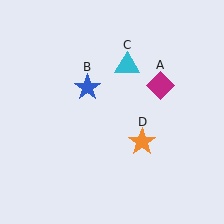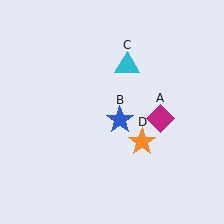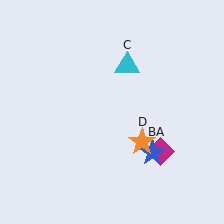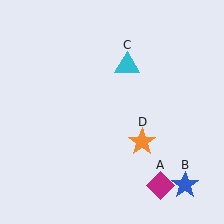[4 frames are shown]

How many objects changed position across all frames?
2 objects changed position: magenta diamond (object A), blue star (object B).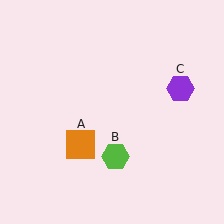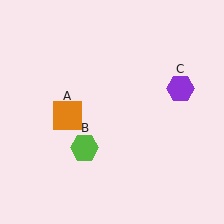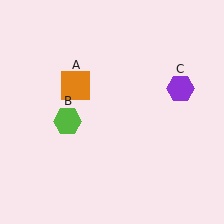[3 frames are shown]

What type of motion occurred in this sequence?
The orange square (object A), lime hexagon (object B) rotated clockwise around the center of the scene.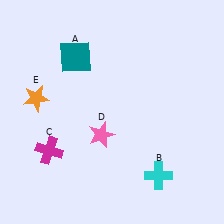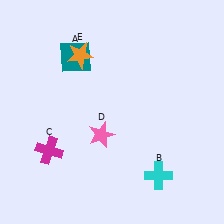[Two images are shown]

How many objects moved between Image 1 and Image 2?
1 object moved between the two images.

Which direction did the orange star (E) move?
The orange star (E) moved right.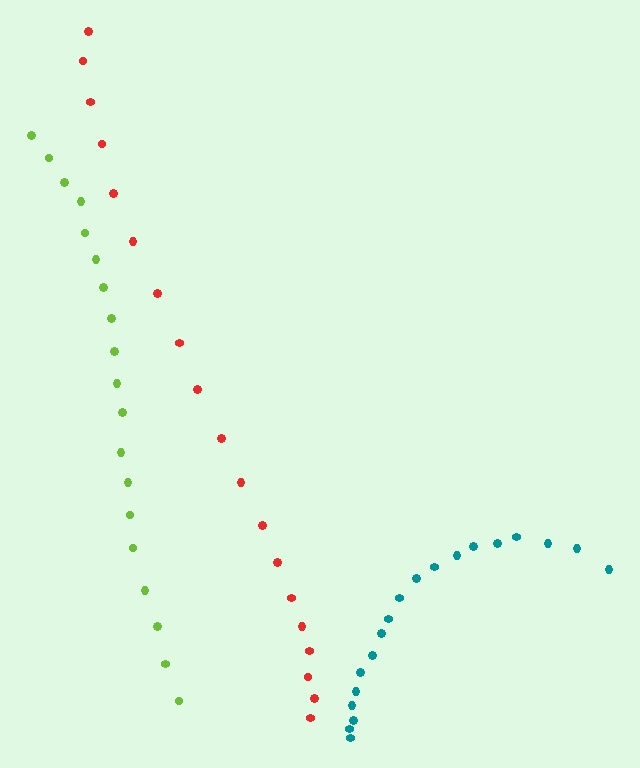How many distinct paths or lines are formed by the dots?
There are 3 distinct paths.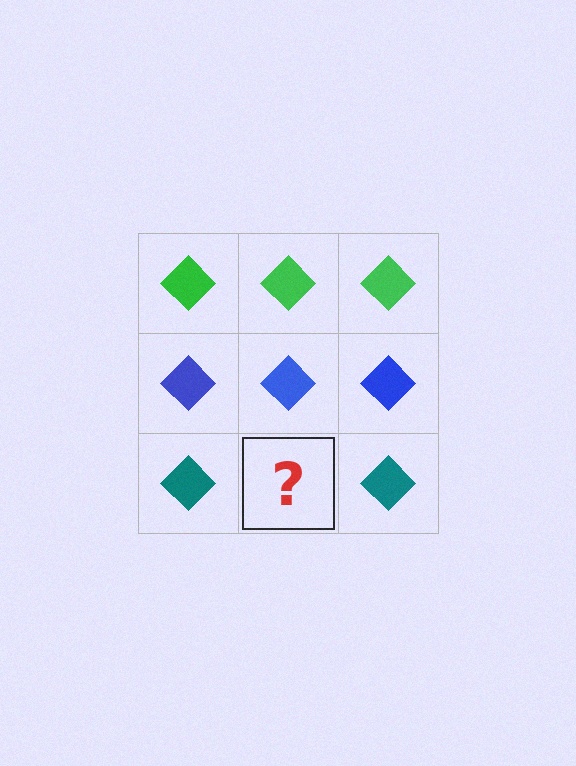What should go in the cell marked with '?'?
The missing cell should contain a teal diamond.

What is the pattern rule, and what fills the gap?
The rule is that each row has a consistent color. The gap should be filled with a teal diamond.